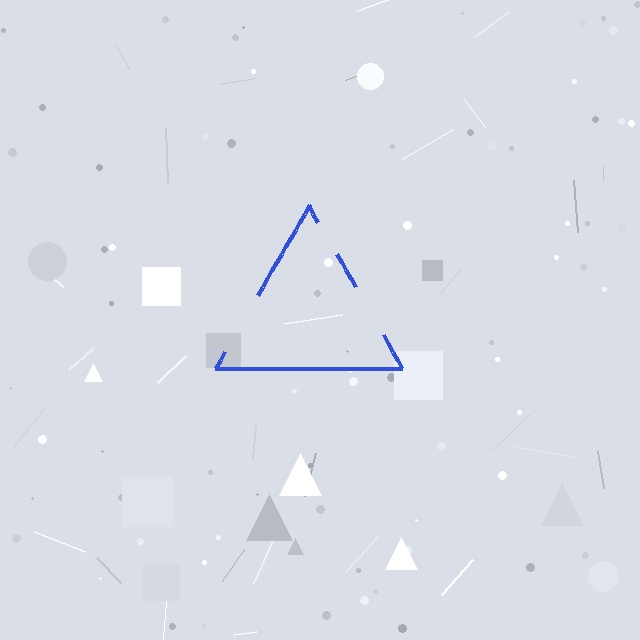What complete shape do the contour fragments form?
The contour fragments form a triangle.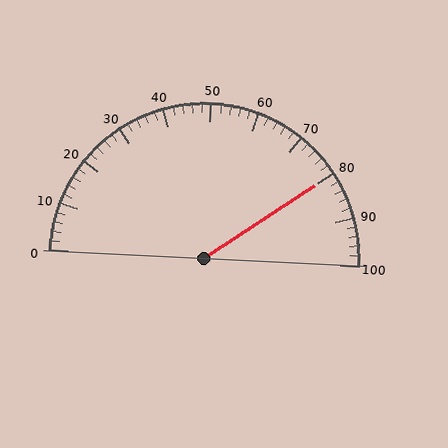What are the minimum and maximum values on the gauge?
The gauge ranges from 0 to 100.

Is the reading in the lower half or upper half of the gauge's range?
The reading is in the upper half of the range (0 to 100).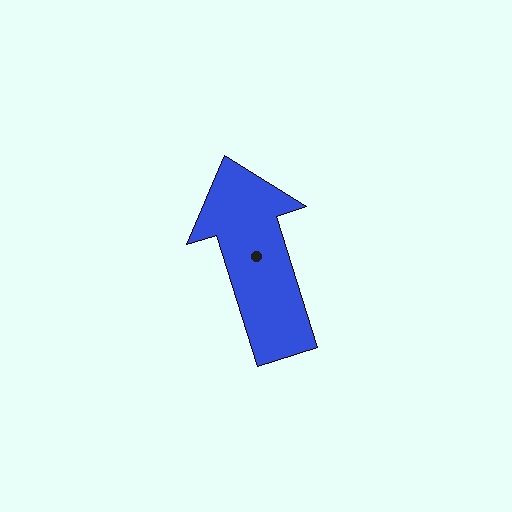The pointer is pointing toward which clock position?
Roughly 11 o'clock.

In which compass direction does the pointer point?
North.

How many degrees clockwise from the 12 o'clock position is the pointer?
Approximately 343 degrees.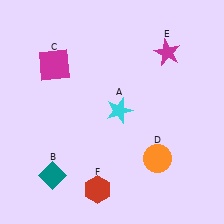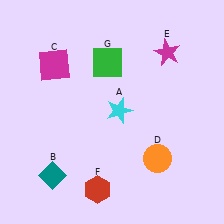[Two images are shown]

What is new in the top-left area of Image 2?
A green square (G) was added in the top-left area of Image 2.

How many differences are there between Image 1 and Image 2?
There is 1 difference between the two images.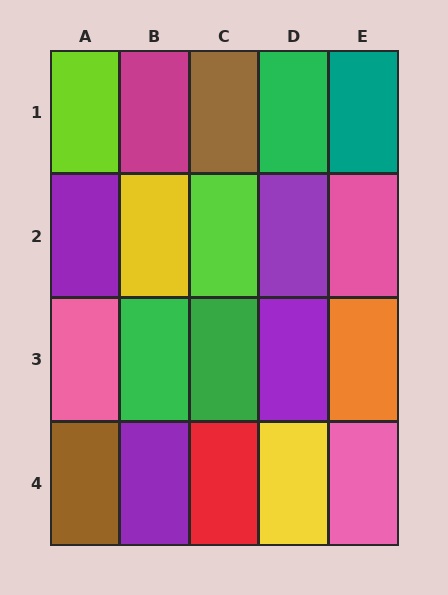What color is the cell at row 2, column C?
Lime.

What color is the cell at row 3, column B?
Green.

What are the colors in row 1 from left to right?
Lime, magenta, brown, green, teal.